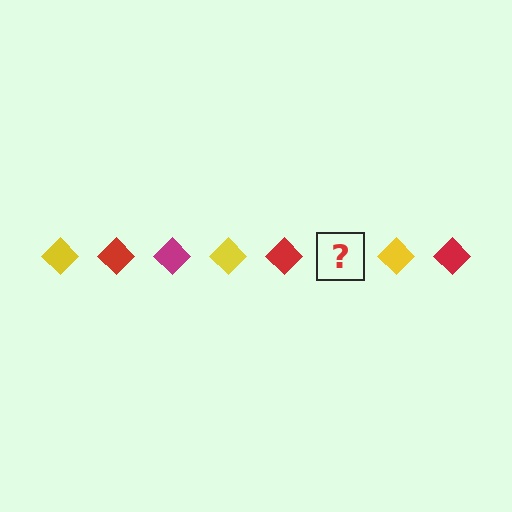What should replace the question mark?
The question mark should be replaced with a magenta diamond.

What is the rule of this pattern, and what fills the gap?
The rule is that the pattern cycles through yellow, red, magenta diamonds. The gap should be filled with a magenta diamond.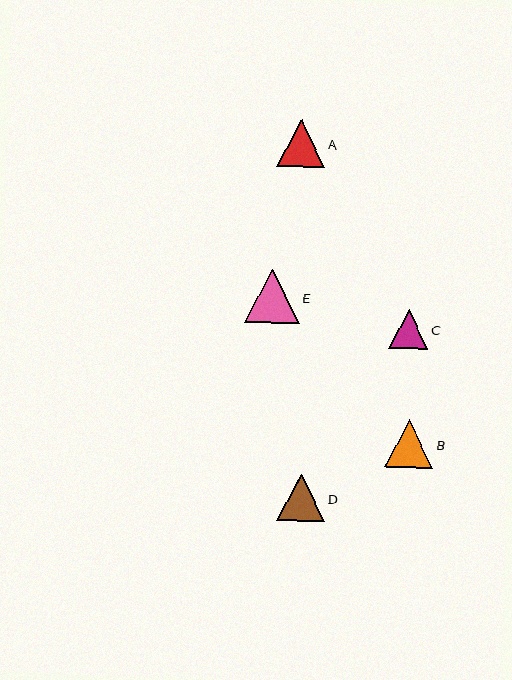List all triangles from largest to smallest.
From largest to smallest: E, B, A, D, C.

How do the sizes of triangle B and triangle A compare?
Triangle B and triangle A are approximately the same size.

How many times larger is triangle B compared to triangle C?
Triangle B is approximately 1.2 times the size of triangle C.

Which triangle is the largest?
Triangle E is the largest with a size of approximately 55 pixels.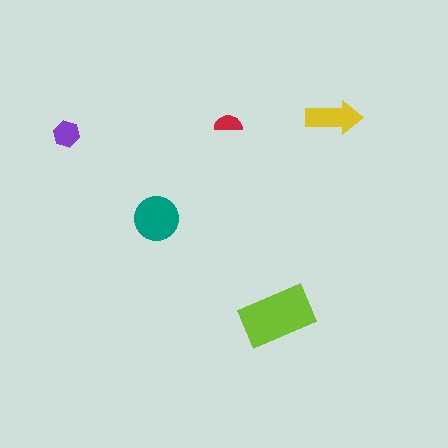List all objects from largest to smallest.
The lime rectangle, the teal circle, the yellow arrow, the purple hexagon, the red semicircle.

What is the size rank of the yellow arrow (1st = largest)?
3rd.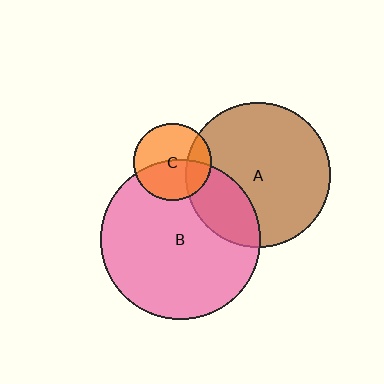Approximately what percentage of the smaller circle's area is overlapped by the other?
Approximately 25%.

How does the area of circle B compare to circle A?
Approximately 1.2 times.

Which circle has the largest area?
Circle B (pink).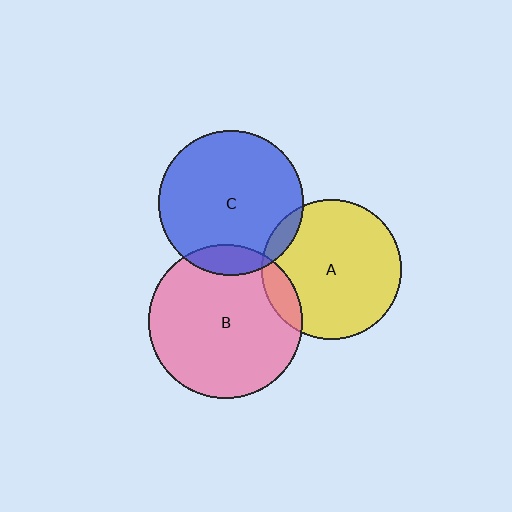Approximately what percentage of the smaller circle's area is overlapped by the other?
Approximately 10%.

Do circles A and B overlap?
Yes.